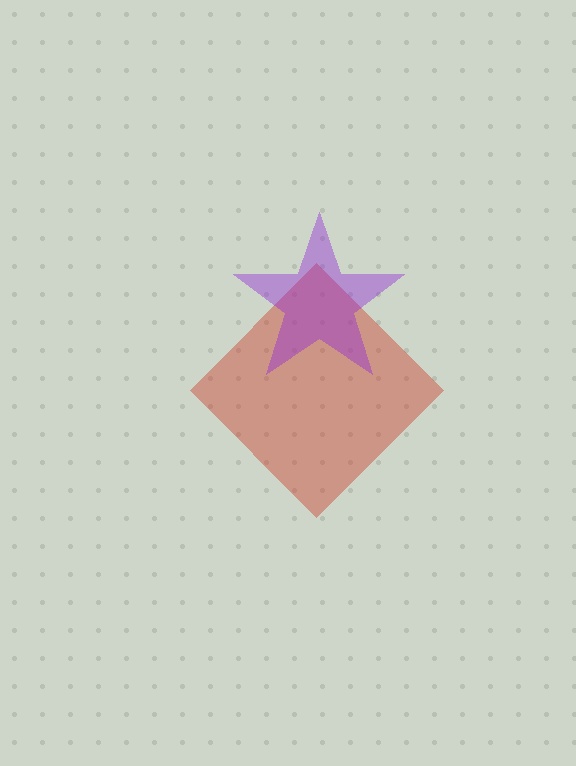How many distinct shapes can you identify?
There are 2 distinct shapes: a red diamond, a purple star.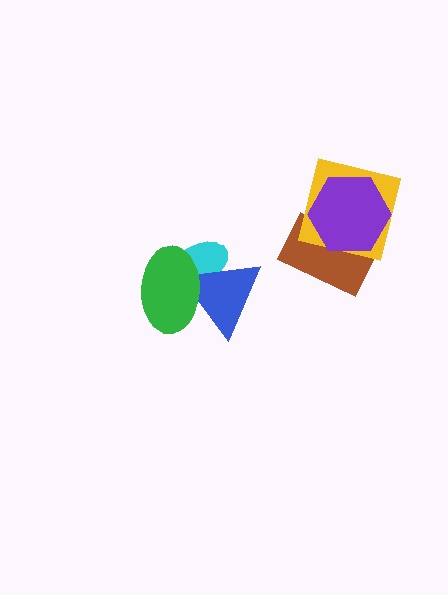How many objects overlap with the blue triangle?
2 objects overlap with the blue triangle.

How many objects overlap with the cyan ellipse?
2 objects overlap with the cyan ellipse.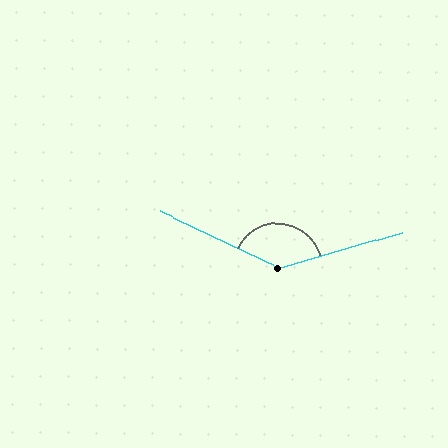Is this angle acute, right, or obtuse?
It is obtuse.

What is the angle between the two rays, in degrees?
Approximately 139 degrees.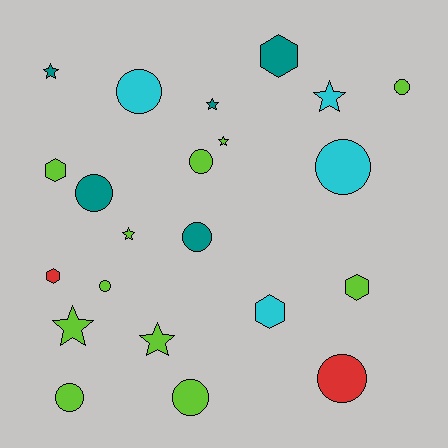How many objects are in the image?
There are 22 objects.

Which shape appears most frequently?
Circle, with 10 objects.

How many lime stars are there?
There are 4 lime stars.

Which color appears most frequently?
Lime, with 11 objects.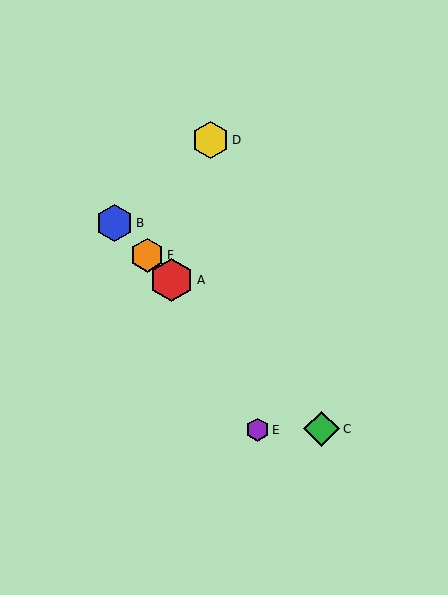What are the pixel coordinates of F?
Object F is at (147, 255).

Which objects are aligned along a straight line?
Objects A, B, C, F are aligned along a straight line.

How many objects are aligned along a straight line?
4 objects (A, B, C, F) are aligned along a straight line.